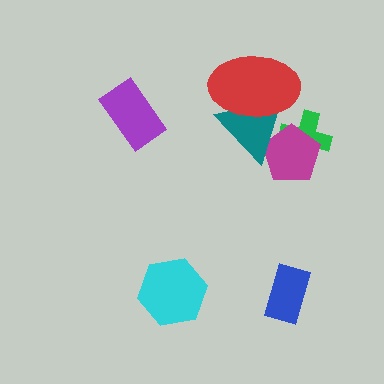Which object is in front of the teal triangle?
The red ellipse is in front of the teal triangle.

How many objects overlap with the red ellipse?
1 object overlaps with the red ellipse.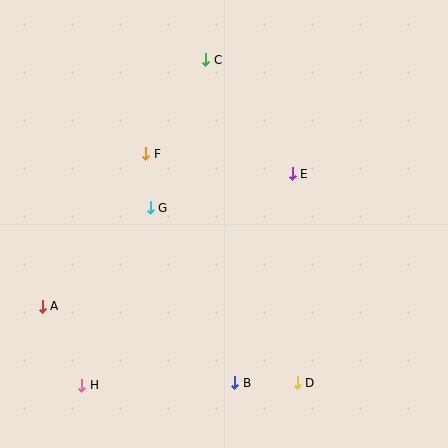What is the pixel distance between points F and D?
The distance between F and D is 275 pixels.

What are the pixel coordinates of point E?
Point E is at (292, 174).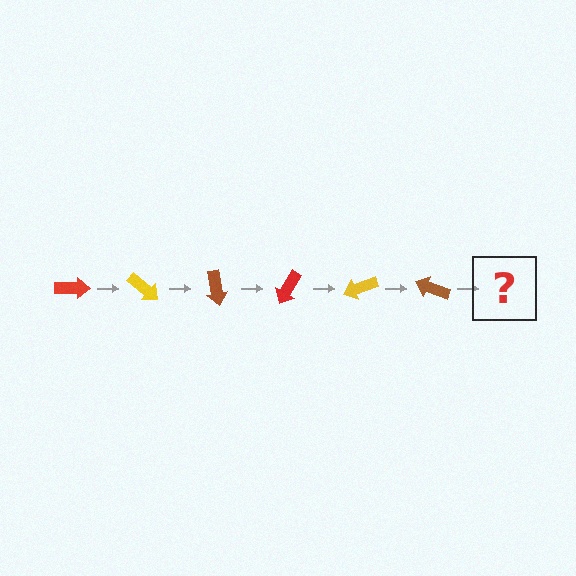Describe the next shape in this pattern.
It should be a red arrow, rotated 240 degrees from the start.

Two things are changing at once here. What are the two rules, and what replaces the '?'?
The two rules are that it rotates 40 degrees each step and the color cycles through red, yellow, and brown. The '?' should be a red arrow, rotated 240 degrees from the start.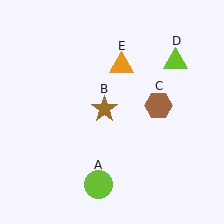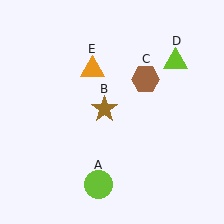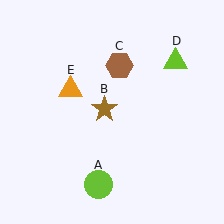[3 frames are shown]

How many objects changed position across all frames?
2 objects changed position: brown hexagon (object C), orange triangle (object E).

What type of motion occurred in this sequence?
The brown hexagon (object C), orange triangle (object E) rotated counterclockwise around the center of the scene.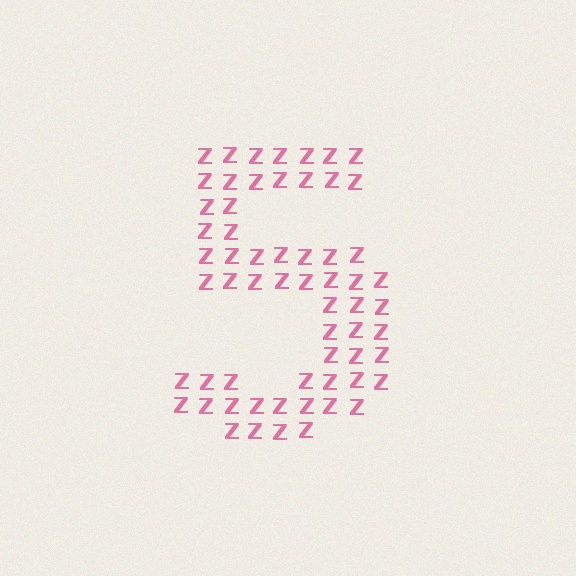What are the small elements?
The small elements are letter Z's.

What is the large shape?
The large shape is the digit 5.